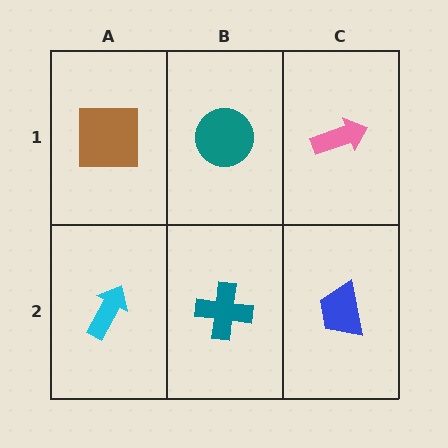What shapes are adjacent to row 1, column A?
A cyan arrow (row 2, column A), a teal circle (row 1, column B).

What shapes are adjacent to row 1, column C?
A blue trapezoid (row 2, column C), a teal circle (row 1, column B).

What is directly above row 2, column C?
A pink arrow.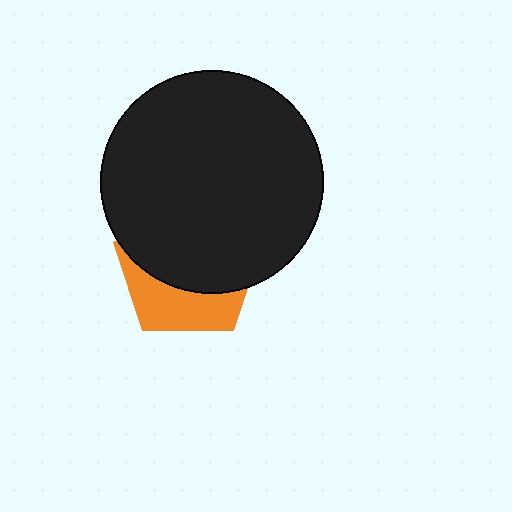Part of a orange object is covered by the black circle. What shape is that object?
It is a pentagon.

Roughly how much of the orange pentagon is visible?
A small part of it is visible (roughly 35%).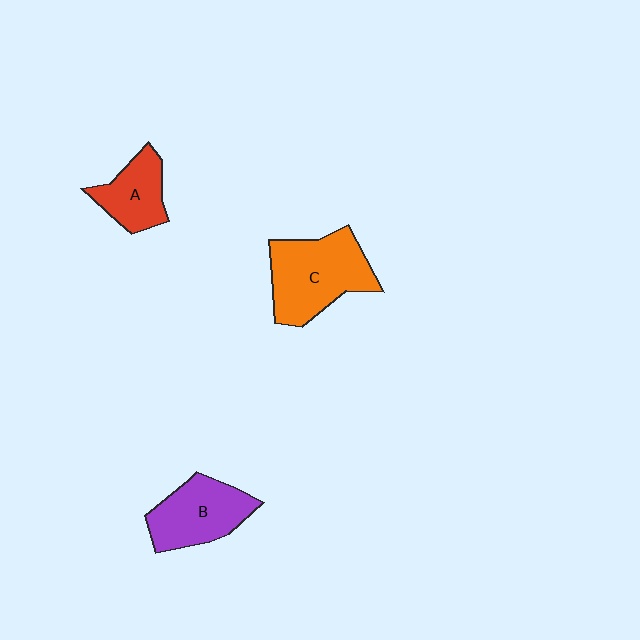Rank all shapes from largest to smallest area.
From largest to smallest: C (orange), B (purple), A (red).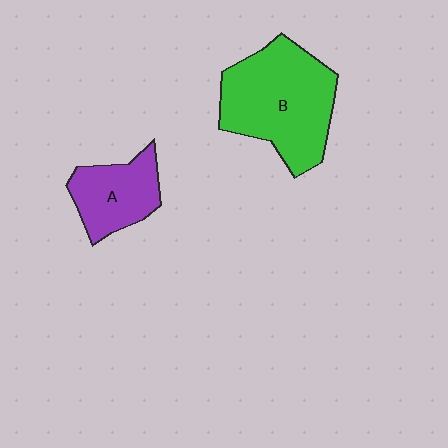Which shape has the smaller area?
Shape A (purple).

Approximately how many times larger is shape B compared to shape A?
Approximately 1.9 times.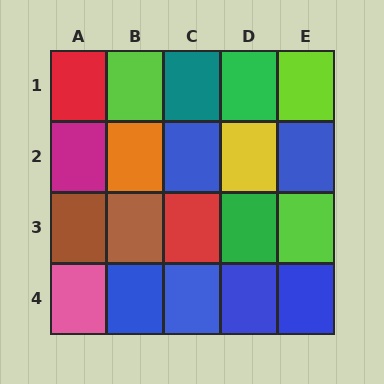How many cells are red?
2 cells are red.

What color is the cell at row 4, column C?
Blue.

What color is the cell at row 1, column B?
Lime.